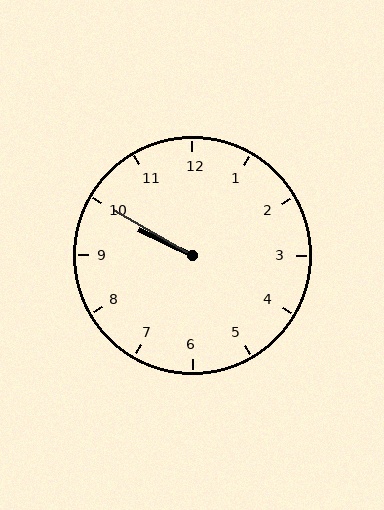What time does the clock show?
9:50.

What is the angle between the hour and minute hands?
Approximately 5 degrees.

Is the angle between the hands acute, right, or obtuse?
It is acute.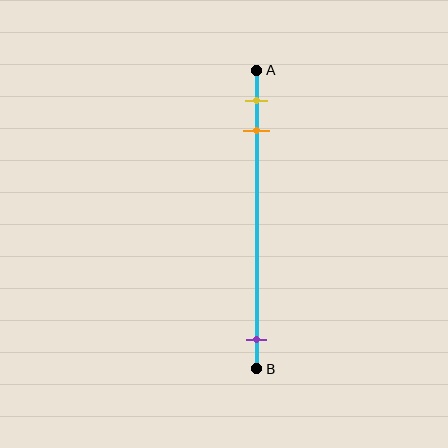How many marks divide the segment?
There are 3 marks dividing the segment.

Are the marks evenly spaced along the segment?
No, the marks are not evenly spaced.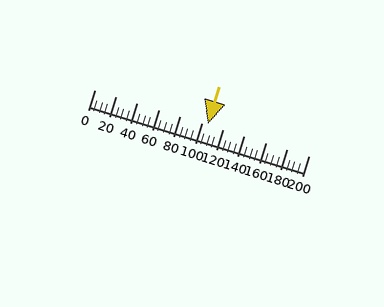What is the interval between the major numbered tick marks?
The major tick marks are spaced 20 units apart.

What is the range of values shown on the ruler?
The ruler shows values from 0 to 200.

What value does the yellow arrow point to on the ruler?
The yellow arrow points to approximately 106.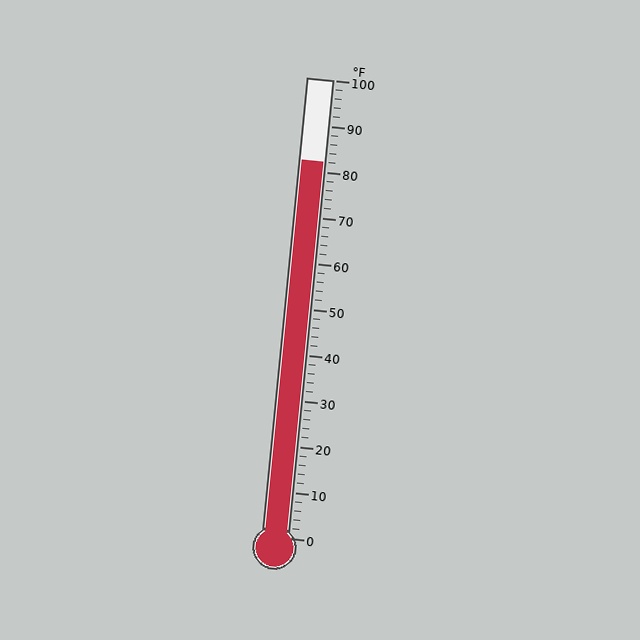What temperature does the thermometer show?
The thermometer shows approximately 82°F.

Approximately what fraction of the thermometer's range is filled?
The thermometer is filled to approximately 80% of its range.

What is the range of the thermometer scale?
The thermometer scale ranges from 0°F to 100°F.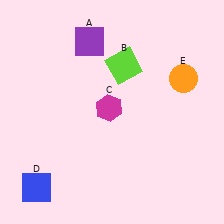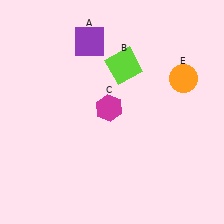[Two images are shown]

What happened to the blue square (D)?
The blue square (D) was removed in Image 2. It was in the bottom-left area of Image 1.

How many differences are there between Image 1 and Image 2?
There is 1 difference between the two images.